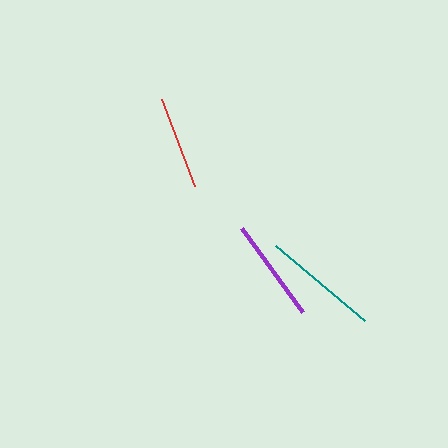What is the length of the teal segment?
The teal segment is approximately 116 pixels long.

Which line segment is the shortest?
The red line is the shortest at approximately 93 pixels.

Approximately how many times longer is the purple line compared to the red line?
The purple line is approximately 1.1 times the length of the red line.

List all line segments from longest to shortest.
From longest to shortest: teal, purple, red.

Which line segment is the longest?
The teal line is the longest at approximately 116 pixels.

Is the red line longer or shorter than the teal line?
The teal line is longer than the red line.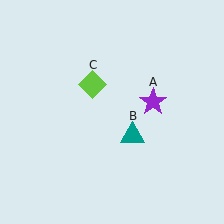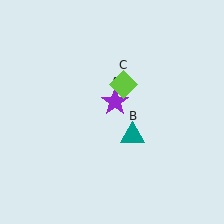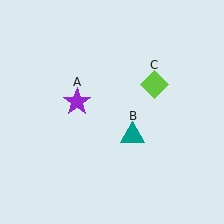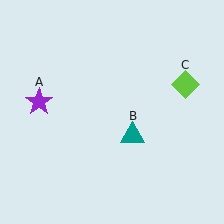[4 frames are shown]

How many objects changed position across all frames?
2 objects changed position: purple star (object A), lime diamond (object C).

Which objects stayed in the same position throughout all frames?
Teal triangle (object B) remained stationary.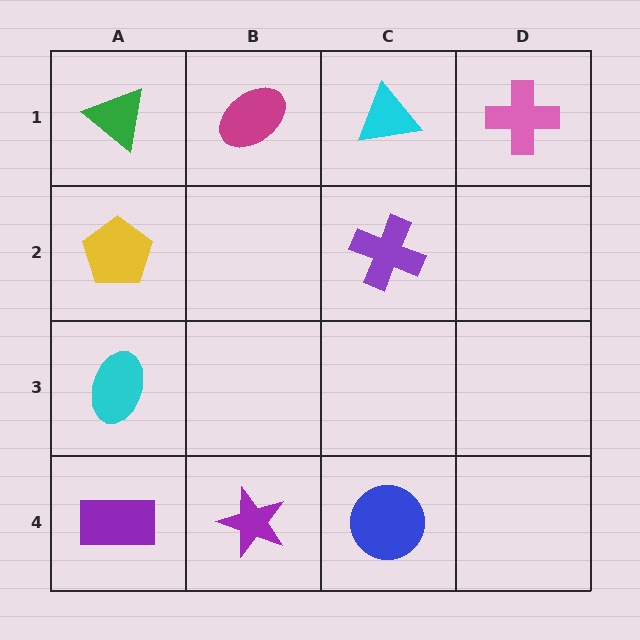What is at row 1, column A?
A green triangle.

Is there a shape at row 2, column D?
No, that cell is empty.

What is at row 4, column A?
A purple rectangle.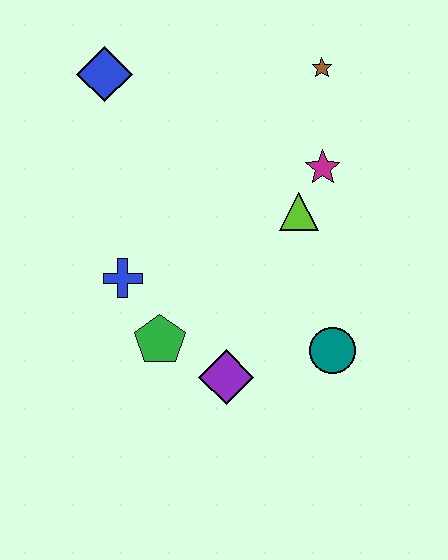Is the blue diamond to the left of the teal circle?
Yes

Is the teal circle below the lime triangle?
Yes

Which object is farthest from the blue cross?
The brown star is farthest from the blue cross.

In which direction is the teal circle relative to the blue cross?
The teal circle is to the right of the blue cross.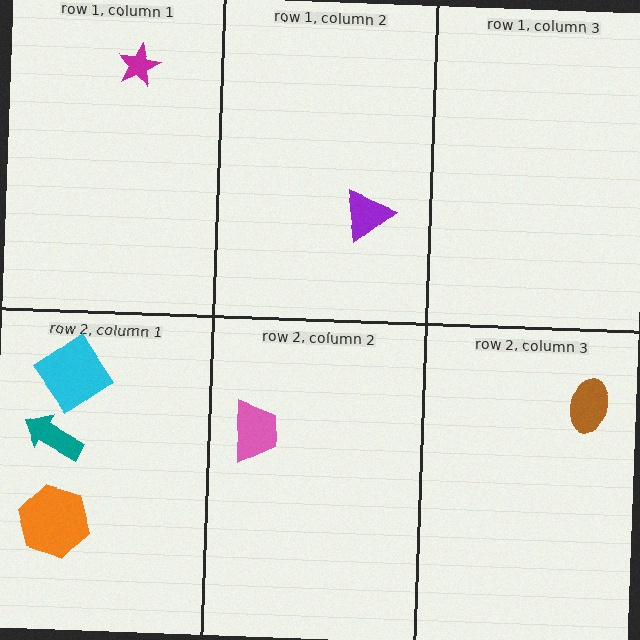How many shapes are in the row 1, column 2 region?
1.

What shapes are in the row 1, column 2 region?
The purple triangle.